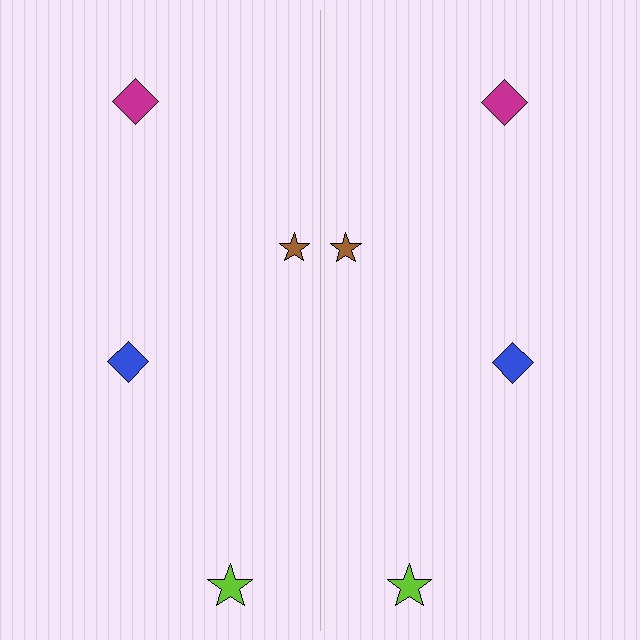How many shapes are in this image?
There are 8 shapes in this image.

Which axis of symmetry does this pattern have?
The pattern has a vertical axis of symmetry running through the center of the image.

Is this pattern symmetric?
Yes, this pattern has bilateral (reflection) symmetry.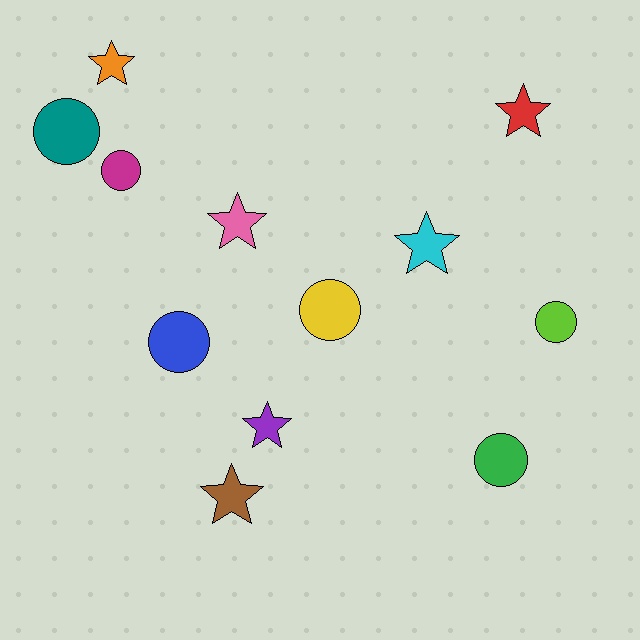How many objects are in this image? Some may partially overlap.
There are 12 objects.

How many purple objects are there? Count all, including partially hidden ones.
There is 1 purple object.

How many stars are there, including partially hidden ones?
There are 6 stars.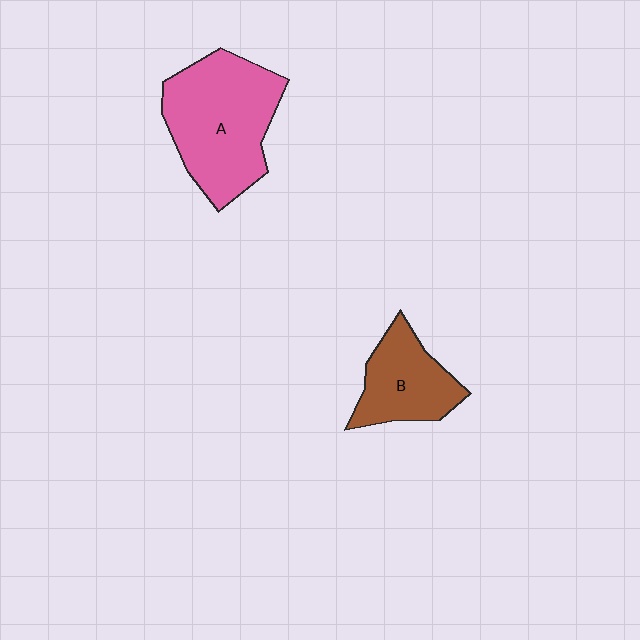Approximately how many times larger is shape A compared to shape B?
Approximately 1.7 times.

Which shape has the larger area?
Shape A (pink).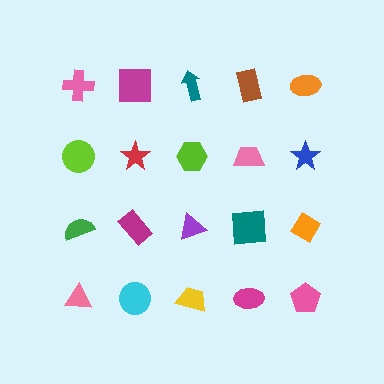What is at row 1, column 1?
A pink cross.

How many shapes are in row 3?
5 shapes.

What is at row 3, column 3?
A purple triangle.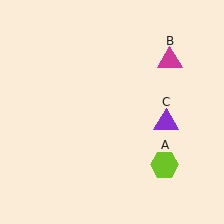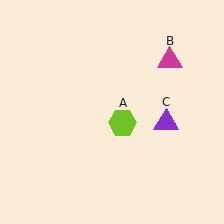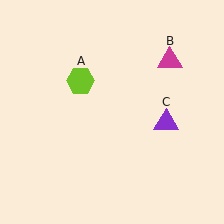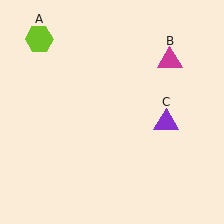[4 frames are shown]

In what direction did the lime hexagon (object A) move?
The lime hexagon (object A) moved up and to the left.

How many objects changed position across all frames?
1 object changed position: lime hexagon (object A).